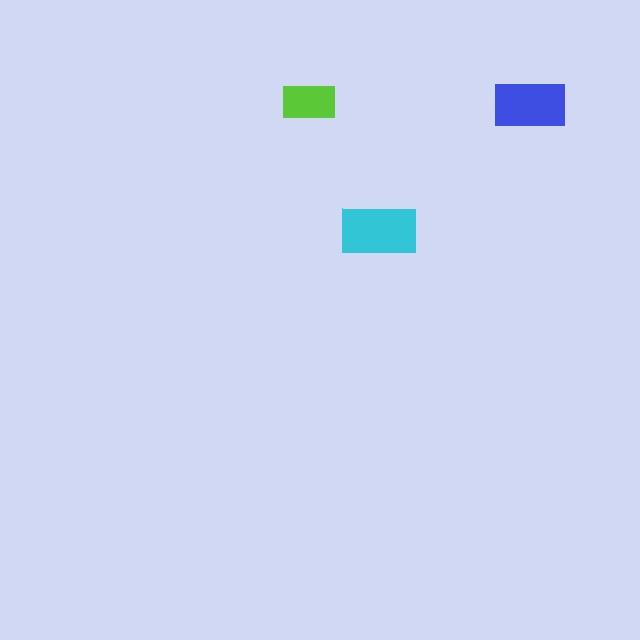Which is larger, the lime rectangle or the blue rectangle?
The blue one.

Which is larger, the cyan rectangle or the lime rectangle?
The cyan one.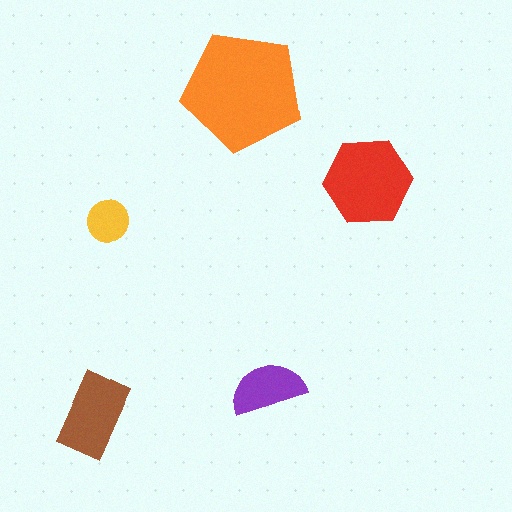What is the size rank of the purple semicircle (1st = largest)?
4th.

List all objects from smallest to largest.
The yellow circle, the purple semicircle, the brown rectangle, the red hexagon, the orange pentagon.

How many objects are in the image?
There are 5 objects in the image.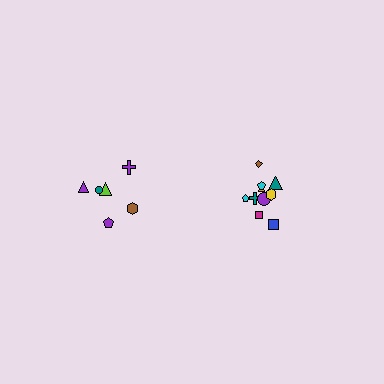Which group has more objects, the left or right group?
The right group.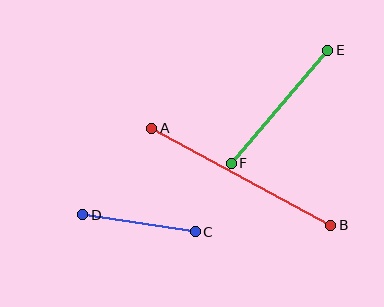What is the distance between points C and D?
The distance is approximately 114 pixels.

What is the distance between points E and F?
The distance is approximately 148 pixels.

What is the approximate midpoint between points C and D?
The midpoint is at approximately (139, 223) pixels.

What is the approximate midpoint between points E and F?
The midpoint is at approximately (280, 107) pixels.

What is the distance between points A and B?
The distance is approximately 204 pixels.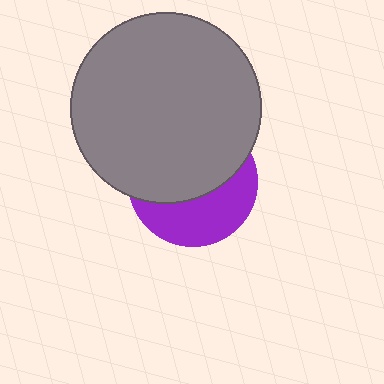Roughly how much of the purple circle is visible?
A small part of it is visible (roughly 41%).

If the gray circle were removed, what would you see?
You would see the complete purple circle.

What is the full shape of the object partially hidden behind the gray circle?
The partially hidden object is a purple circle.